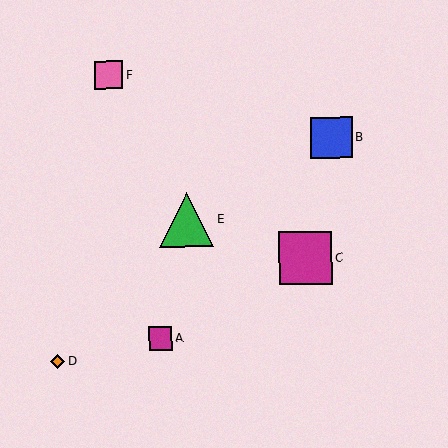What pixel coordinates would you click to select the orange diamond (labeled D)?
Click at (57, 362) to select the orange diamond D.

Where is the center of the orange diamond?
The center of the orange diamond is at (57, 362).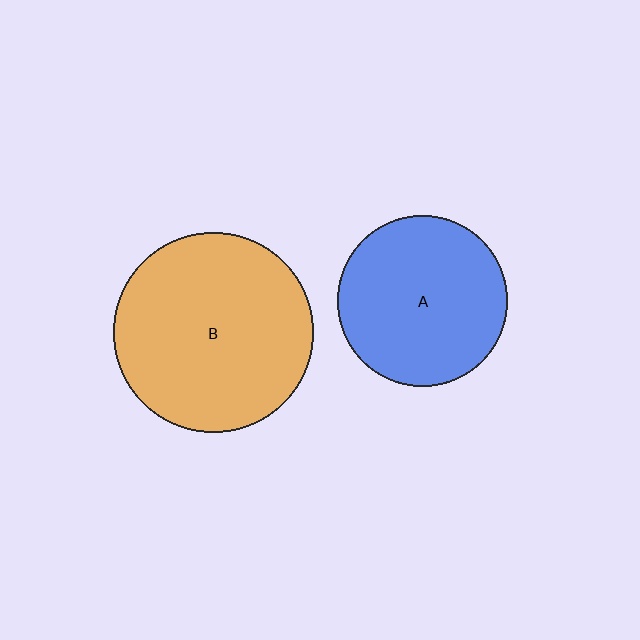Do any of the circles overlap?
No, none of the circles overlap.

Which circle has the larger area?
Circle B (orange).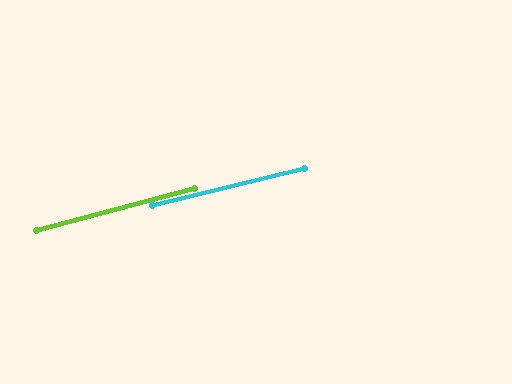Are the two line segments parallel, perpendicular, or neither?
Parallel — their directions differ by only 1.0°.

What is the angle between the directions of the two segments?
Approximately 1 degree.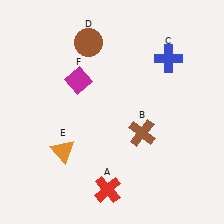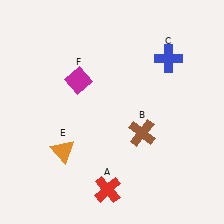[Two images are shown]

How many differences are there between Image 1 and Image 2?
There is 1 difference between the two images.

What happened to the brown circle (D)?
The brown circle (D) was removed in Image 2. It was in the top-left area of Image 1.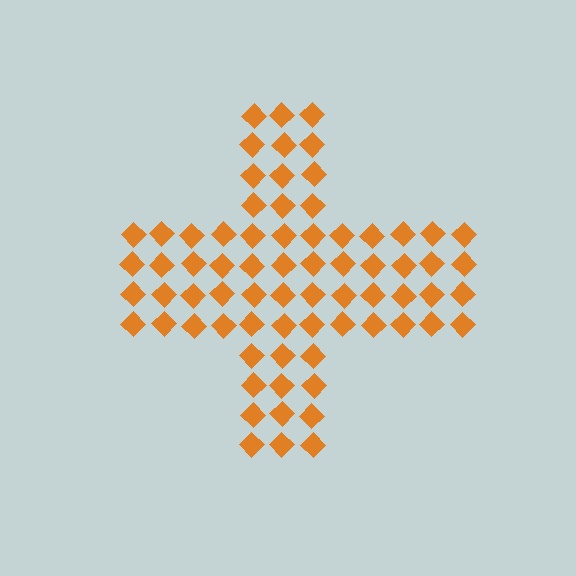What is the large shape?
The large shape is a cross.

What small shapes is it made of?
It is made of small diamonds.